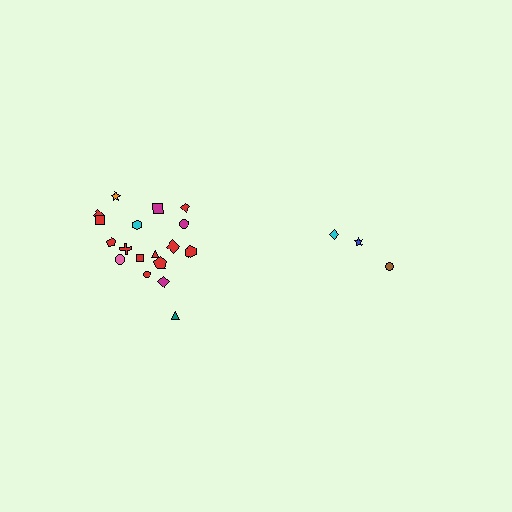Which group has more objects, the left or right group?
The left group.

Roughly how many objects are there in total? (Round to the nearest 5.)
Roughly 20 objects in total.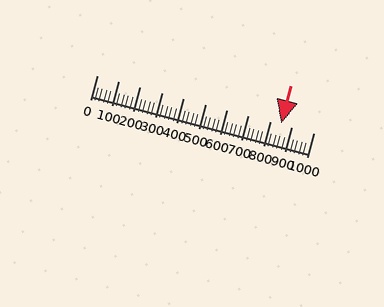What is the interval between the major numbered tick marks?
The major tick marks are spaced 100 units apart.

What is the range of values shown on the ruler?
The ruler shows values from 0 to 1000.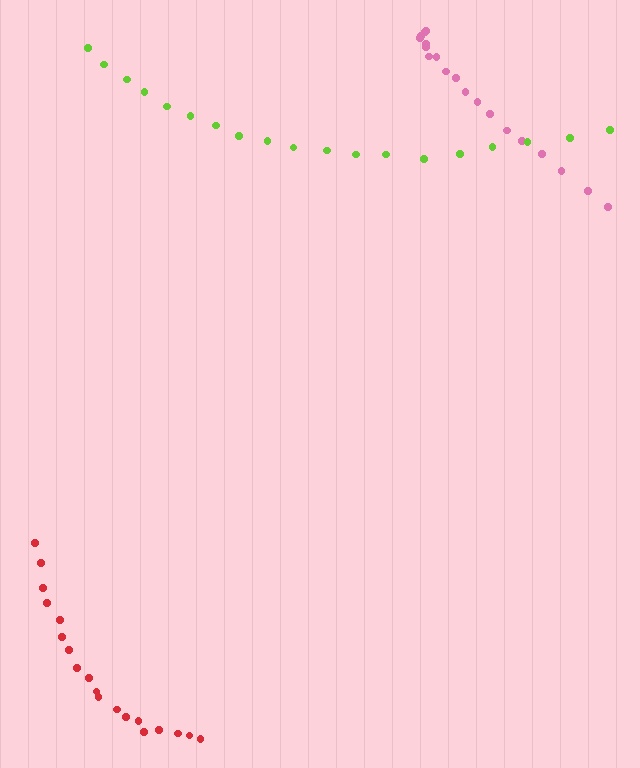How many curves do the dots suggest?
There are 3 distinct paths.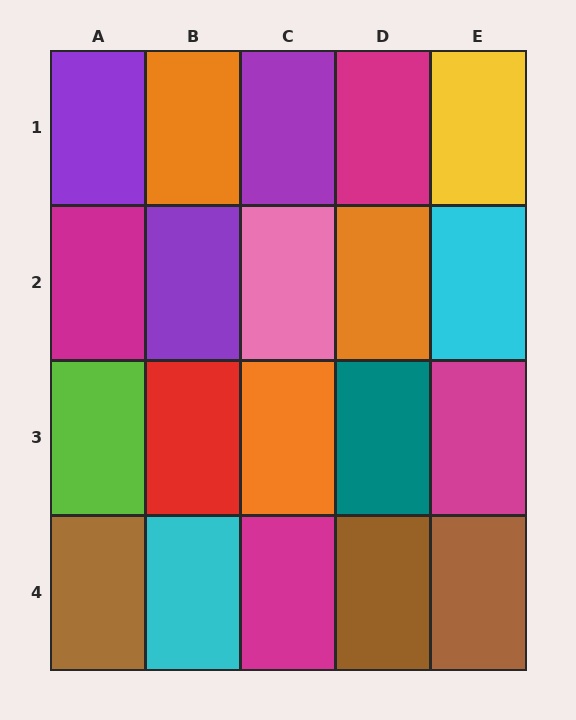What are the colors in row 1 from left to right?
Purple, orange, purple, magenta, yellow.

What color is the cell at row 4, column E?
Brown.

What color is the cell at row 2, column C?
Pink.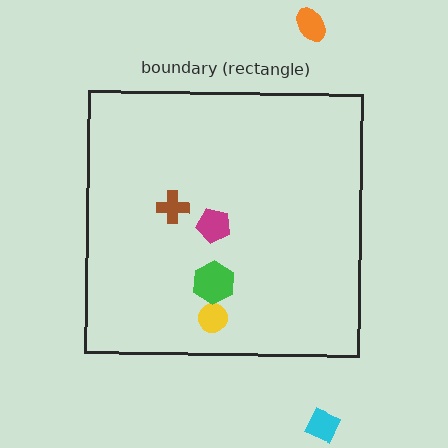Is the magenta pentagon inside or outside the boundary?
Inside.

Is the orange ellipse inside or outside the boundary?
Outside.